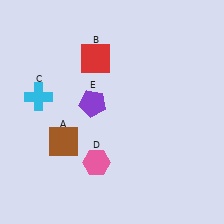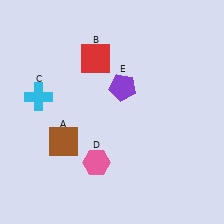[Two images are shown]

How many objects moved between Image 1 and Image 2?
1 object moved between the two images.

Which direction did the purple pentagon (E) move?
The purple pentagon (E) moved right.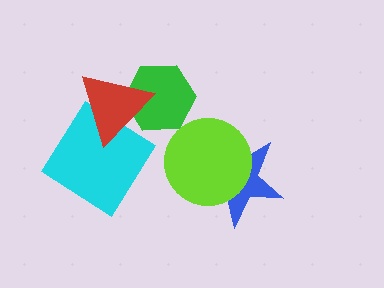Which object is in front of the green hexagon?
The red triangle is in front of the green hexagon.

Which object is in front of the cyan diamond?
The red triangle is in front of the cyan diamond.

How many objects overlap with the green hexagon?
1 object overlaps with the green hexagon.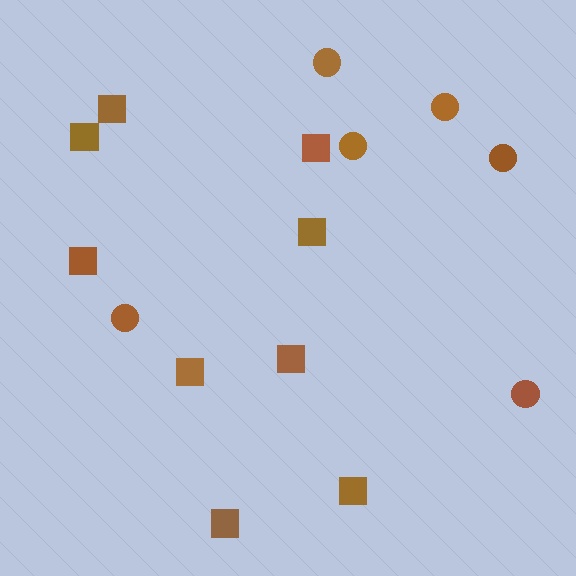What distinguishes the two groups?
There are 2 groups: one group of circles (6) and one group of squares (9).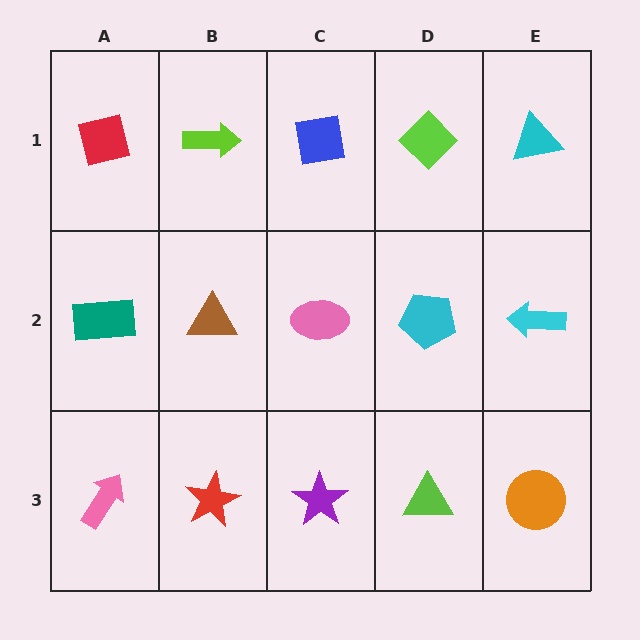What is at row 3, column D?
A lime triangle.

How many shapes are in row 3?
5 shapes.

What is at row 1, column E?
A cyan triangle.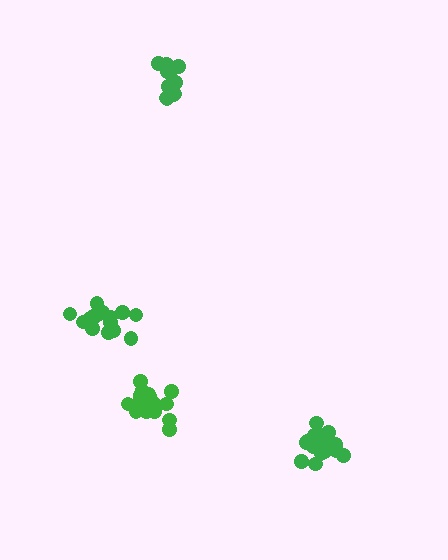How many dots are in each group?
Group 1: 20 dots, Group 2: 16 dots, Group 3: 16 dots, Group 4: 19 dots (71 total).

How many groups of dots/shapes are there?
There are 4 groups.